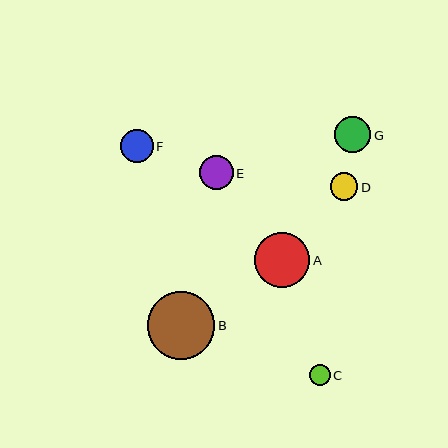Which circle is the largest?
Circle B is the largest with a size of approximately 67 pixels.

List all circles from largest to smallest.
From largest to smallest: B, A, G, E, F, D, C.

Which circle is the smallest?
Circle C is the smallest with a size of approximately 21 pixels.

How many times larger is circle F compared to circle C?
Circle F is approximately 1.6 times the size of circle C.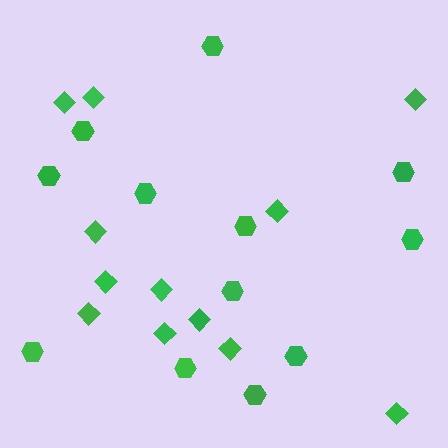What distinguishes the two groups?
There are 2 groups: one group of hexagons (12) and one group of diamonds (12).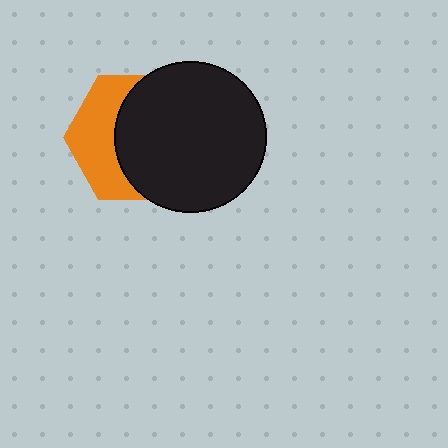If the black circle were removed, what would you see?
You would see the complete orange hexagon.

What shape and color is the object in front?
The object in front is a black circle.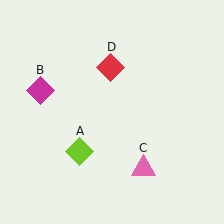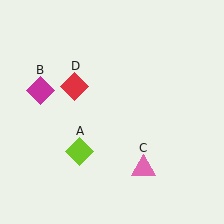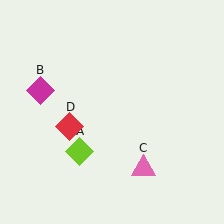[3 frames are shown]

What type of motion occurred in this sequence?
The red diamond (object D) rotated counterclockwise around the center of the scene.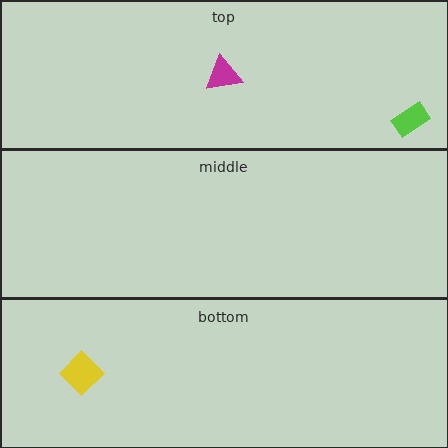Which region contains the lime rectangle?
The top region.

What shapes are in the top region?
The lime rectangle, the magenta triangle.